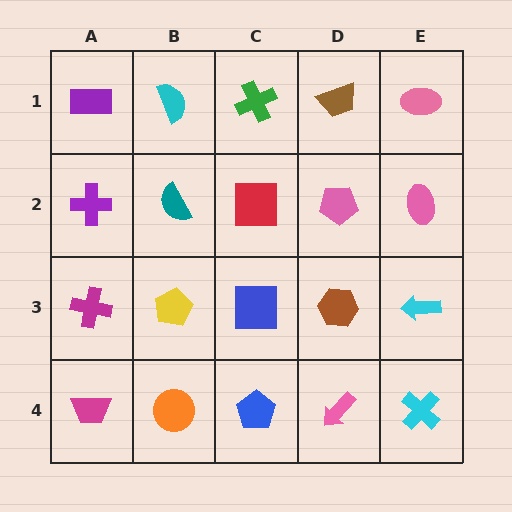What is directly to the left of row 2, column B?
A purple cross.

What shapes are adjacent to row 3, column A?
A purple cross (row 2, column A), a magenta trapezoid (row 4, column A), a yellow pentagon (row 3, column B).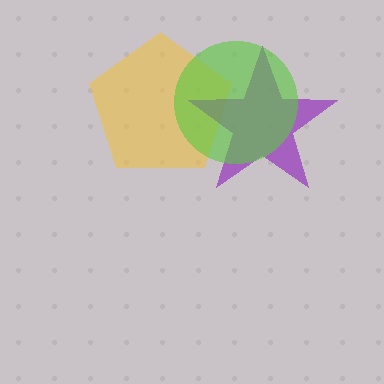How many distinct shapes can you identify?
There are 3 distinct shapes: a yellow pentagon, a purple star, a lime circle.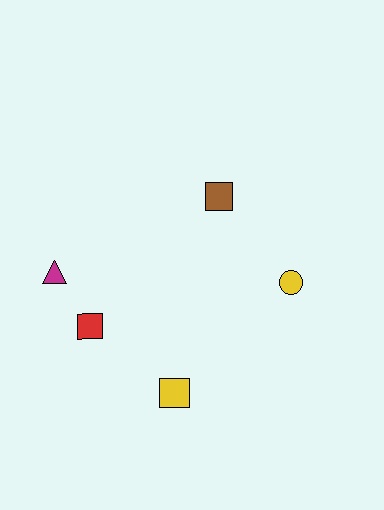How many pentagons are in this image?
There are no pentagons.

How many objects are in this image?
There are 5 objects.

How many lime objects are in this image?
There are no lime objects.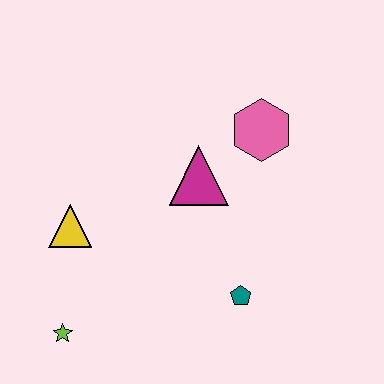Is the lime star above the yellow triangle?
No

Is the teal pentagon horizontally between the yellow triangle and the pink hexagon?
Yes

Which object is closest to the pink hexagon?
The magenta triangle is closest to the pink hexagon.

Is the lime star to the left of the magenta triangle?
Yes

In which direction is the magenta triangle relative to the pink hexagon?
The magenta triangle is to the left of the pink hexagon.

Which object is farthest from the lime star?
The pink hexagon is farthest from the lime star.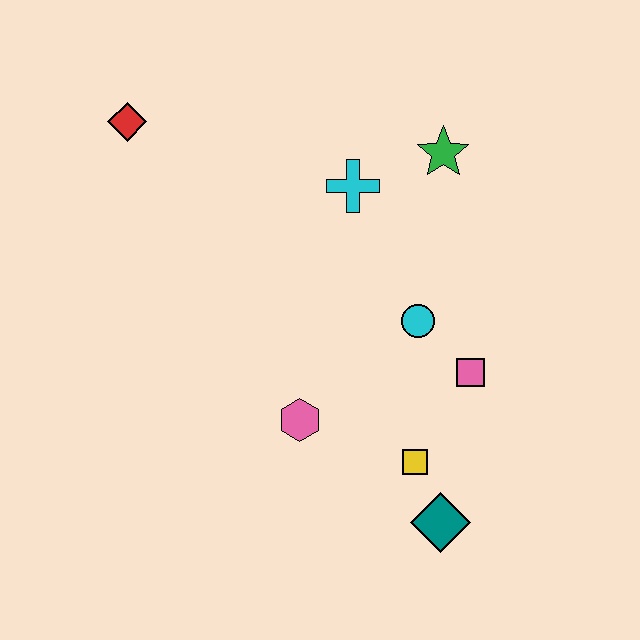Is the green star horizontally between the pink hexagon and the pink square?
Yes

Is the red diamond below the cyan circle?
No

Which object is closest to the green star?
The cyan cross is closest to the green star.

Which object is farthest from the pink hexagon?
The red diamond is farthest from the pink hexagon.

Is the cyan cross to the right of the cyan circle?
No